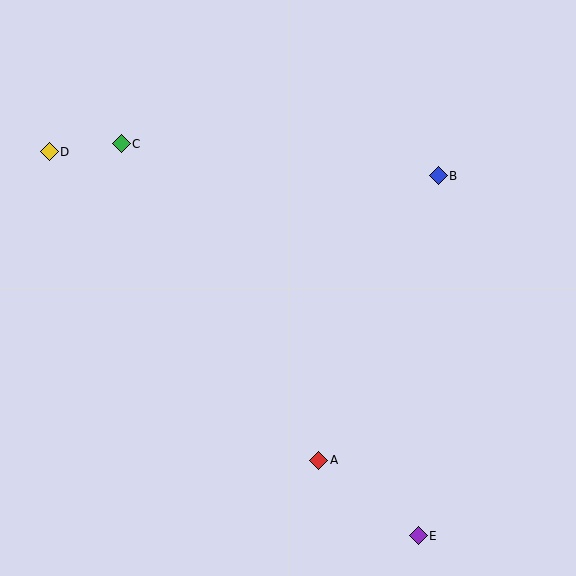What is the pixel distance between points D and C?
The distance between D and C is 72 pixels.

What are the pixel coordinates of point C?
Point C is at (121, 144).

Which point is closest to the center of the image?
Point A at (319, 460) is closest to the center.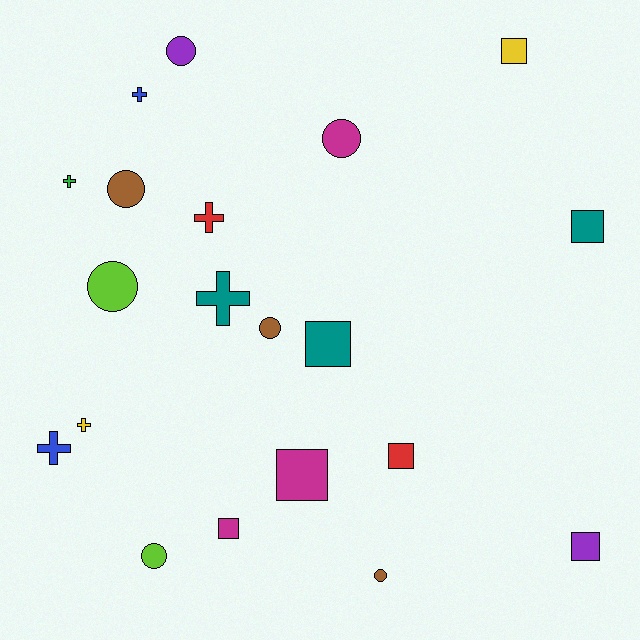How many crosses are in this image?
There are 6 crosses.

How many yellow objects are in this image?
There are 2 yellow objects.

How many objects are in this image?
There are 20 objects.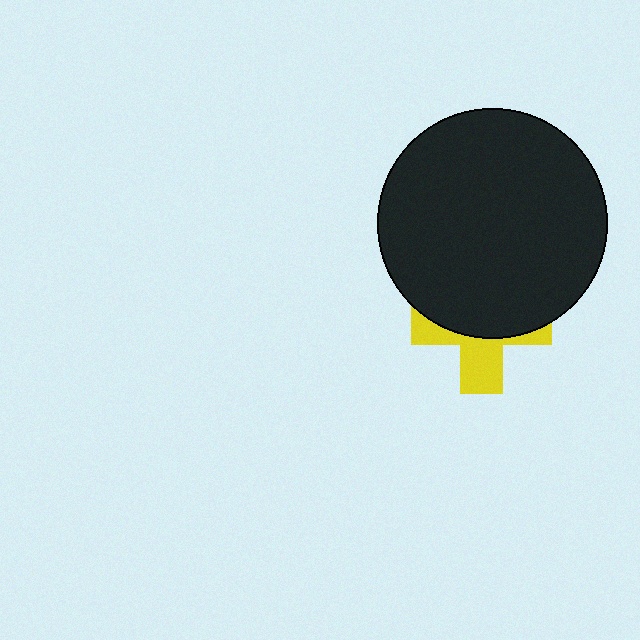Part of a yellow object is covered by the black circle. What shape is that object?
It is a cross.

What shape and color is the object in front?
The object in front is a black circle.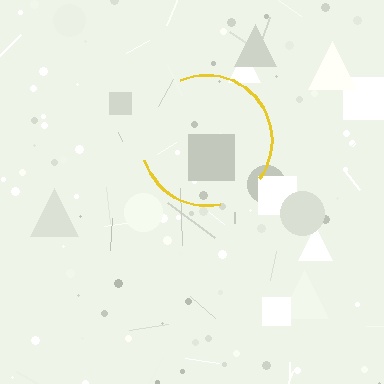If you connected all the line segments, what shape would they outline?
They would outline a circle.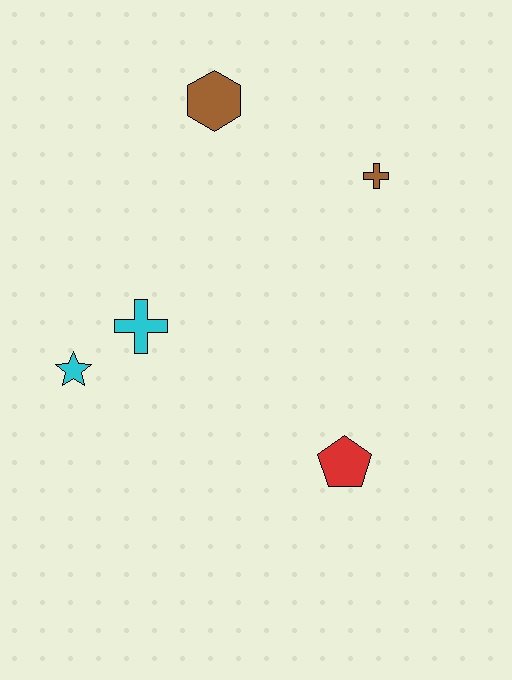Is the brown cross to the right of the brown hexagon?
Yes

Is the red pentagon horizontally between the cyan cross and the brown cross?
Yes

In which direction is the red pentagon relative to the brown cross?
The red pentagon is below the brown cross.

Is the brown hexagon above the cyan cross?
Yes